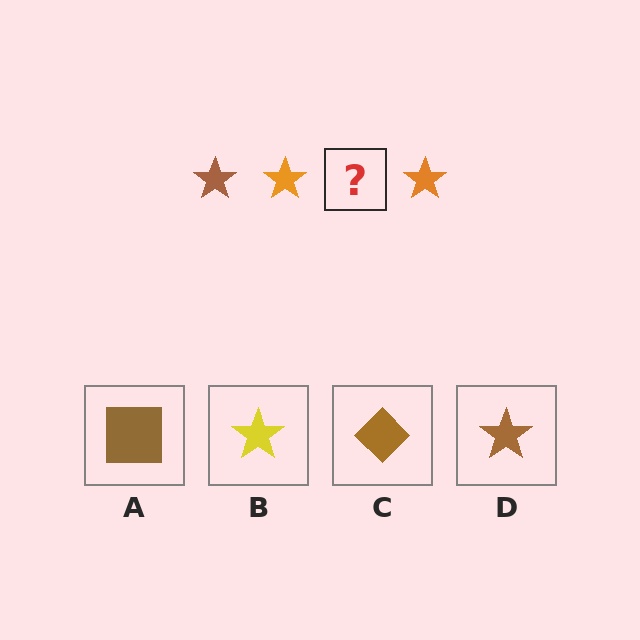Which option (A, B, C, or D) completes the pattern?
D.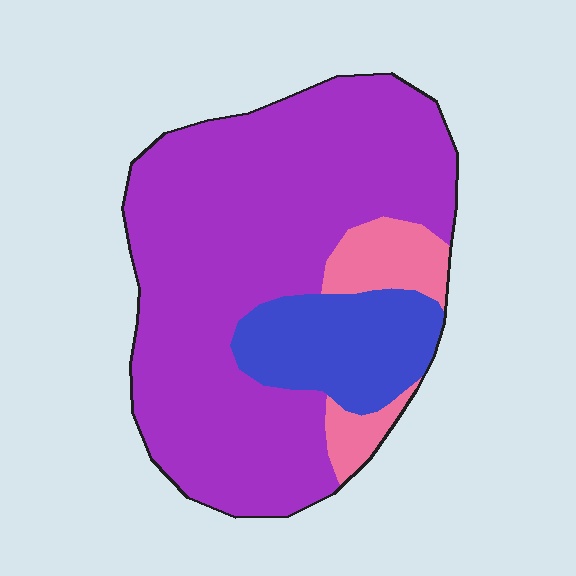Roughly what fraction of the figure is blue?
Blue covers around 15% of the figure.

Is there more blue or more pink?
Blue.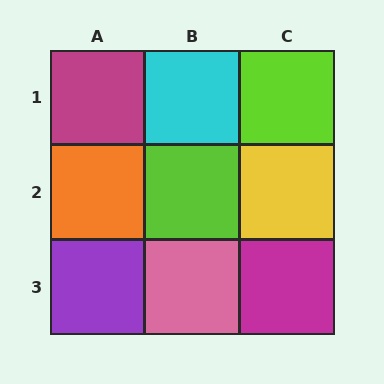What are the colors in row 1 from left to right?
Magenta, cyan, lime.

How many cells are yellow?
1 cell is yellow.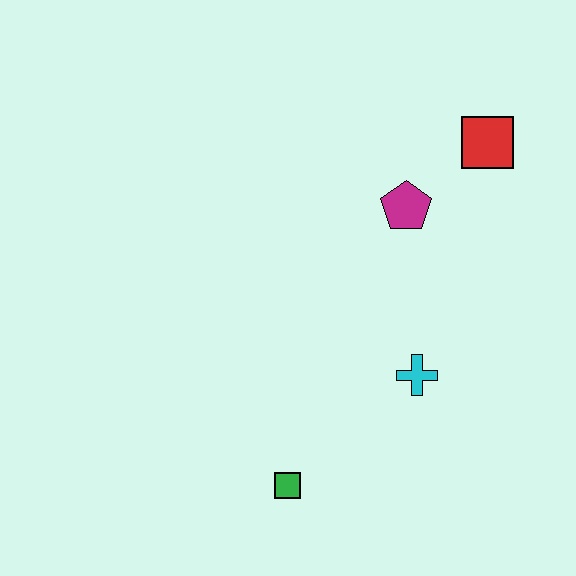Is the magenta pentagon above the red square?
No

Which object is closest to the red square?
The magenta pentagon is closest to the red square.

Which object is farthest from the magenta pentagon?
The green square is farthest from the magenta pentagon.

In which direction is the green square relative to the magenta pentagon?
The green square is below the magenta pentagon.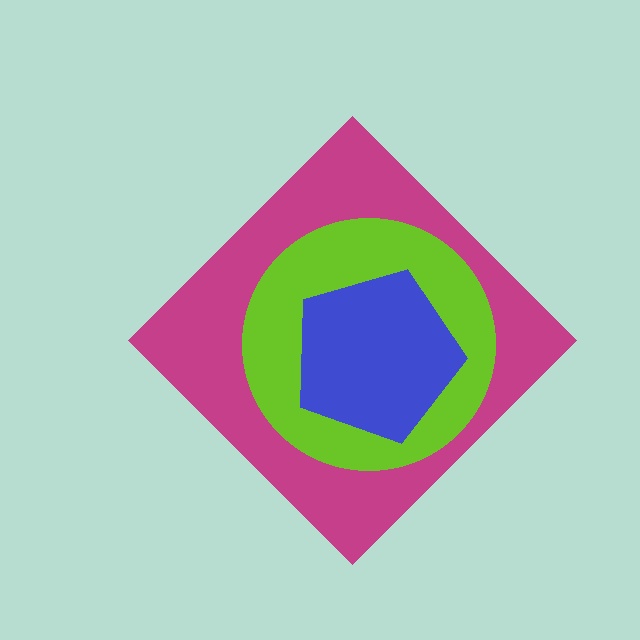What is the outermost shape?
The magenta diamond.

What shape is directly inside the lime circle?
The blue pentagon.